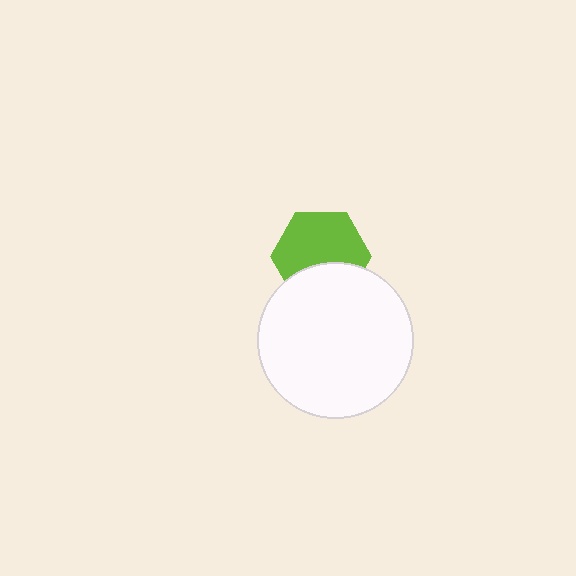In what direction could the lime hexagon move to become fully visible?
The lime hexagon could move up. That would shift it out from behind the white circle entirely.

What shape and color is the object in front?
The object in front is a white circle.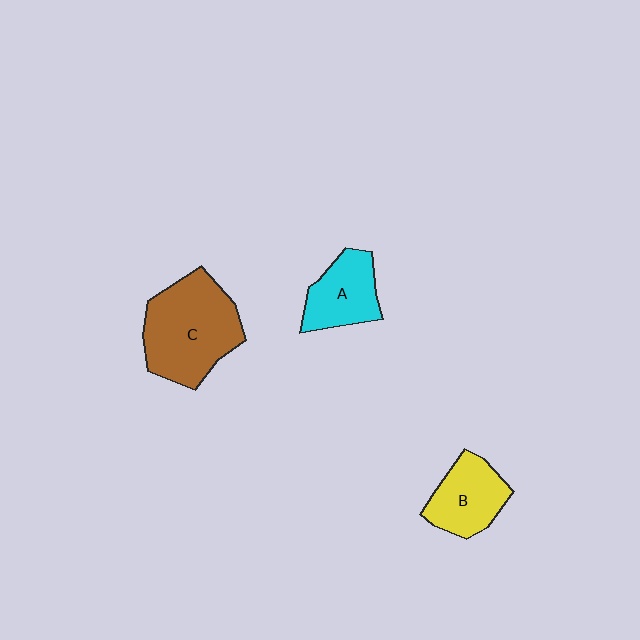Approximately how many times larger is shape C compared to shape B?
Approximately 1.7 times.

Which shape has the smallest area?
Shape A (cyan).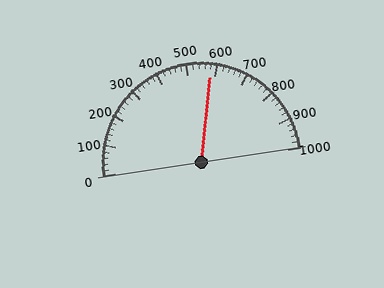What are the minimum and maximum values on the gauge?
The gauge ranges from 0 to 1000.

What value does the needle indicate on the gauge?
The needle indicates approximately 580.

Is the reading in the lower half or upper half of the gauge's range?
The reading is in the upper half of the range (0 to 1000).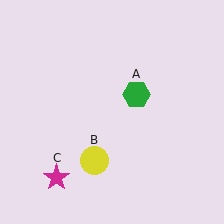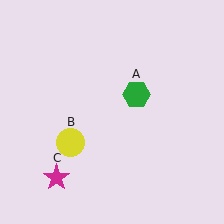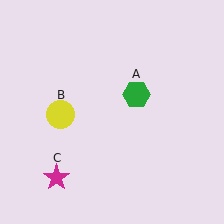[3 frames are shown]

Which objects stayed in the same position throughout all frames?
Green hexagon (object A) and magenta star (object C) remained stationary.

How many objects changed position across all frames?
1 object changed position: yellow circle (object B).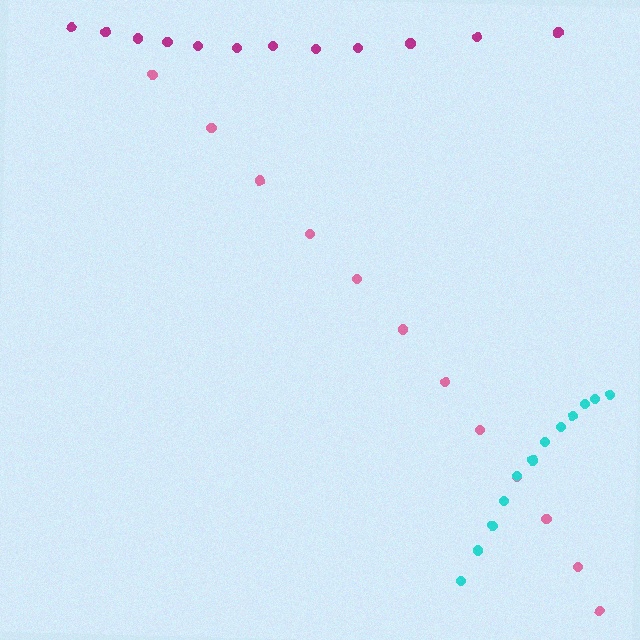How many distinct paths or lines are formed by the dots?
There are 3 distinct paths.